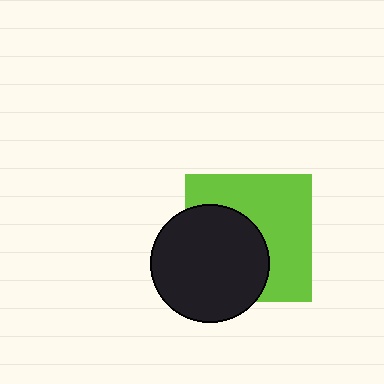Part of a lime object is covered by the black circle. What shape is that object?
It is a square.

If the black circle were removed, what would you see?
You would see the complete lime square.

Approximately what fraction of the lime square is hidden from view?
Roughly 45% of the lime square is hidden behind the black circle.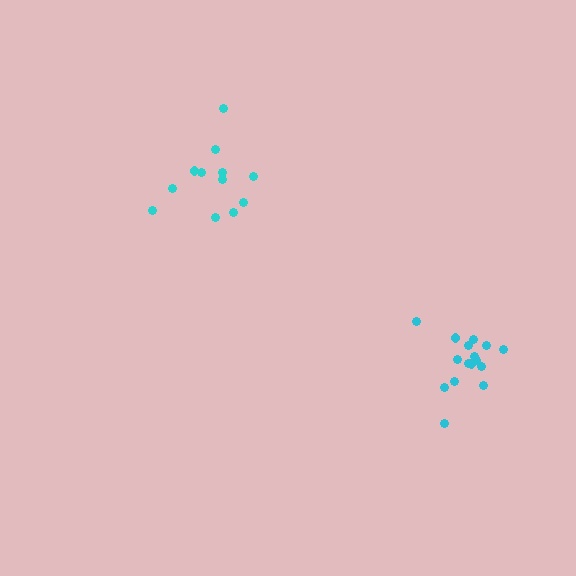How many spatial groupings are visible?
There are 2 spatial groupings.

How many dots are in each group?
Group 1: 12 dots, Group 2: 16 dots (28 total).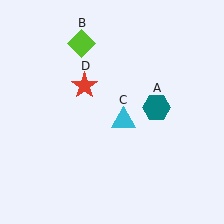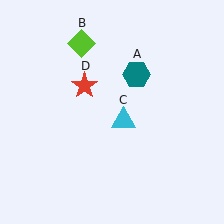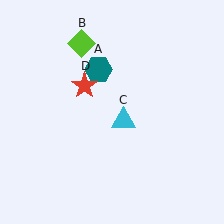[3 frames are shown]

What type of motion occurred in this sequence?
The teal hexagon (object A) rotated counterclockwise around the center of the scene.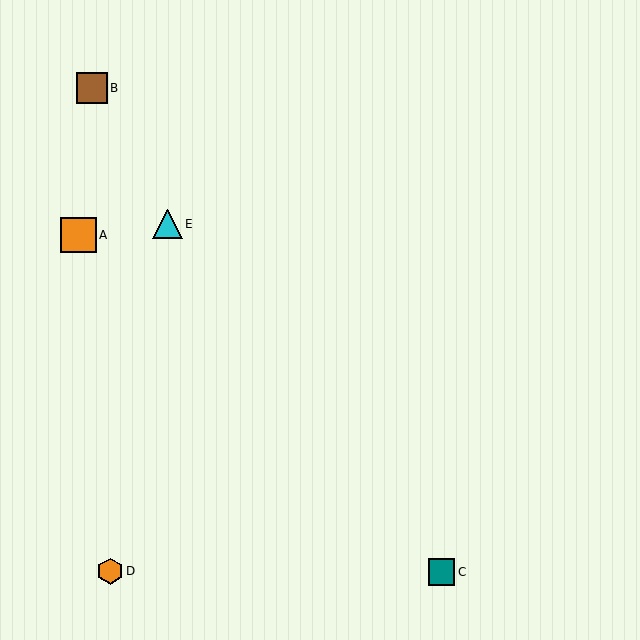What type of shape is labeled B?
Shape B is a brown square.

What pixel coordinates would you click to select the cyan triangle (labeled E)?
Click at (167, 224) to select the cyan triangle E.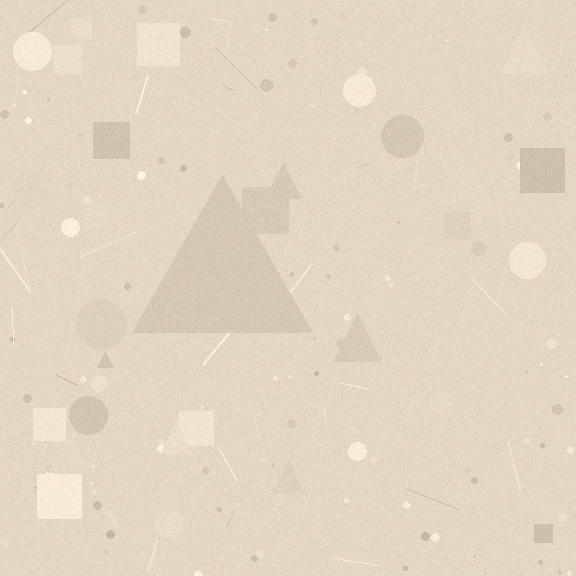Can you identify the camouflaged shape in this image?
The camouflaged shape is a triangle.